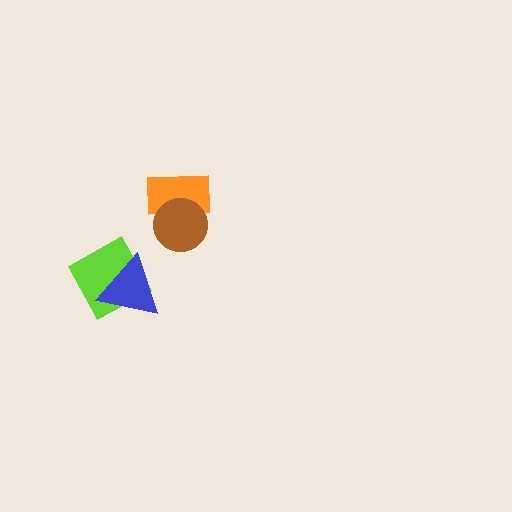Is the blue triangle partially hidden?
No, no other shape covers it.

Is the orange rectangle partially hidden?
Yes, it is partially covered by another shape.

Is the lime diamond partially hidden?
Yes, it is partially covered by another shape.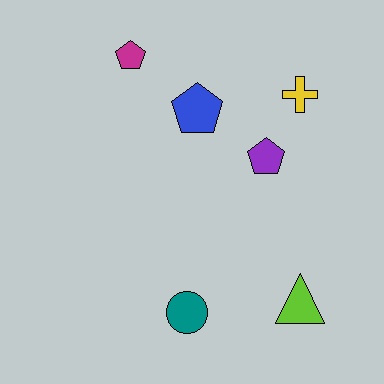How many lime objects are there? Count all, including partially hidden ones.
There is 1 lime object.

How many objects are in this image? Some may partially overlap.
There are 6 objects.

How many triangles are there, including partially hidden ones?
There is 1 triangle.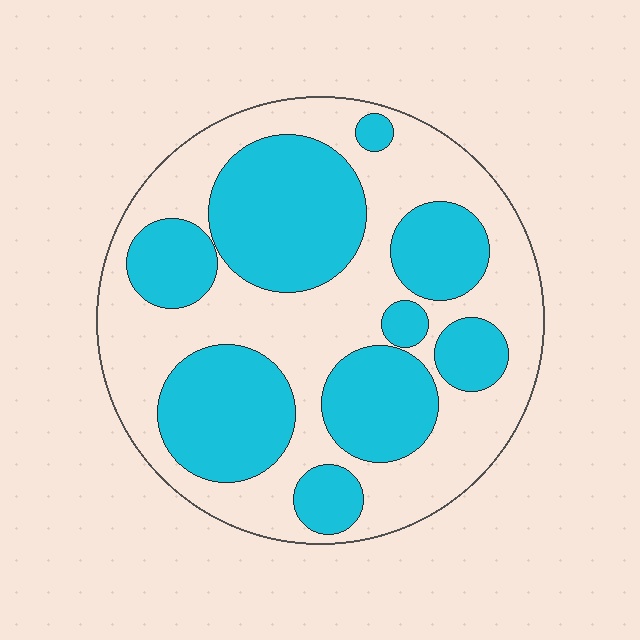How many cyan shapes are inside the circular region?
9.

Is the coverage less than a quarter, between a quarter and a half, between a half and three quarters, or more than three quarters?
Between a quarter and a half.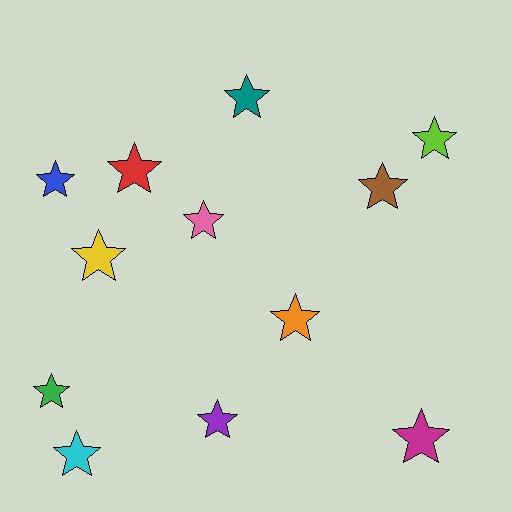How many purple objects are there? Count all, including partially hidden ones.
There is 1 purple object.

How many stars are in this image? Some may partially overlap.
There are 12 stars.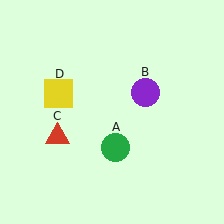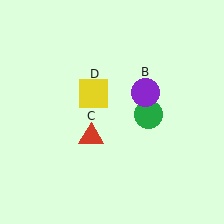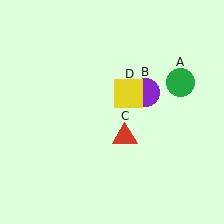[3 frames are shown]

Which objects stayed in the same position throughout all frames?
Purple circle (object B) remained stationary.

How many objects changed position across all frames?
3 objects changed position: green circle (object A), red triangle (object C), yellow square (object D).